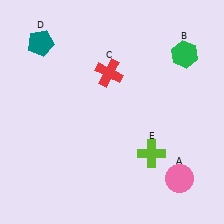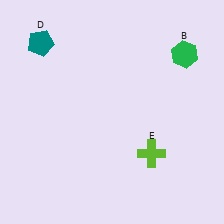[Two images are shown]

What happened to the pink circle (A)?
The pink circle (A) was removed in Image 2. It was in the bottom-right area of Image 1.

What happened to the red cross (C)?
The red cross (C) was removed in Image 2. It was in the top-left area of Image 1.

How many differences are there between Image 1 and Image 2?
There are 2 differences between the two images.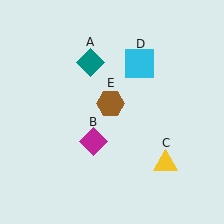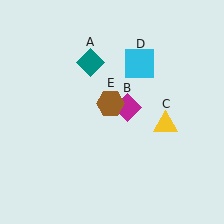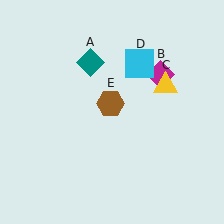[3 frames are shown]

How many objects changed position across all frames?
2 objects changed position: magenta diamond (object B), yellow triangle (object C).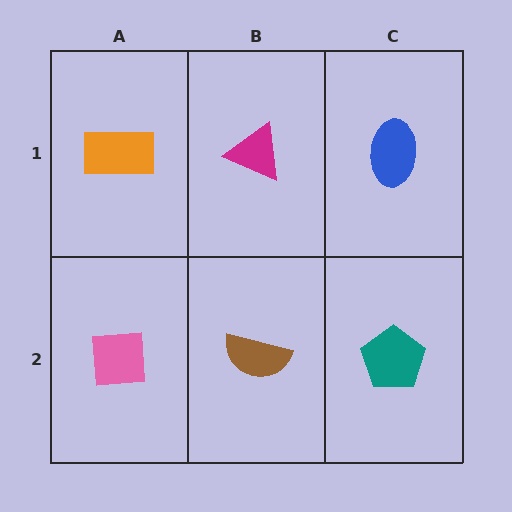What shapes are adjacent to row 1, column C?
A teal pentagon (row 2, column C), a magenta triangle (row 1, column B).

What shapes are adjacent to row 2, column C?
A blue ellipse (row 1, column C), a brown semicircle (row 2, column B).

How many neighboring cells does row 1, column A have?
2.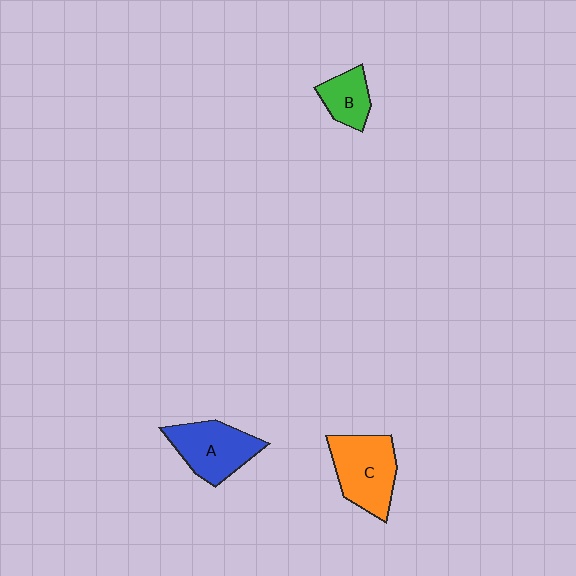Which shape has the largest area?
Shape C (orange).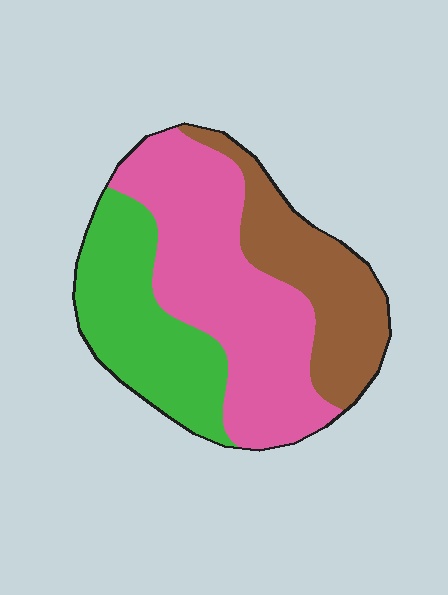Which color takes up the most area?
Pink, at roughly 45%.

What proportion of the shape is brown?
Brown takes up about one quarter (1/4) of the shape.